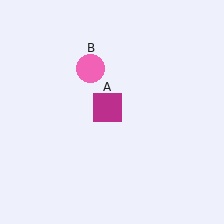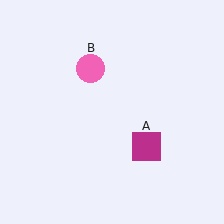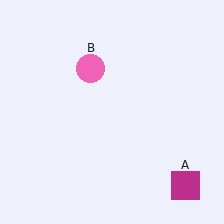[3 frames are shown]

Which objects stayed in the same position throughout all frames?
Pink circle (object B) remained stationary.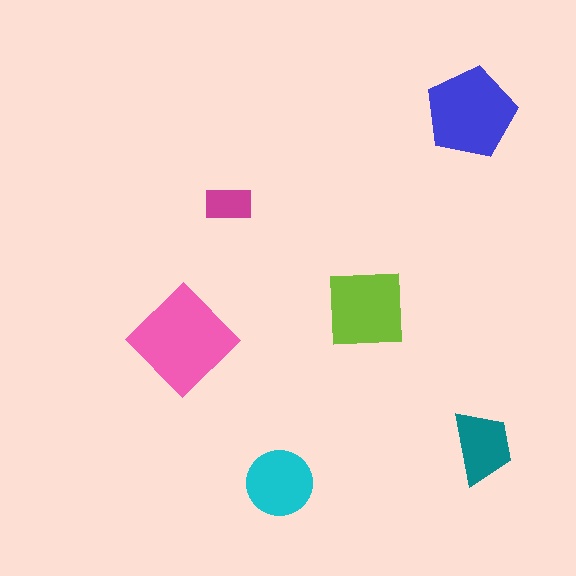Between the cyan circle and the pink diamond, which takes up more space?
The pink diamond.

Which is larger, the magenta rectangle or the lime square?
The lime square.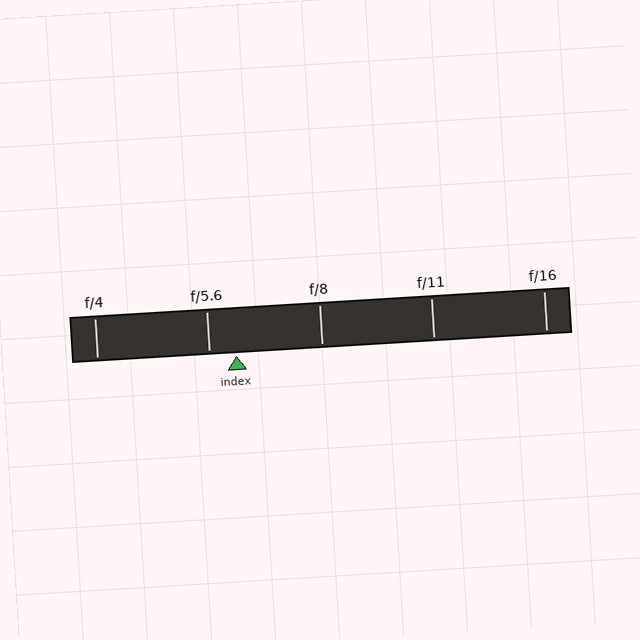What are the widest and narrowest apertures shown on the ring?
The widest aperture shown is f/4 and the narrowest is f/16.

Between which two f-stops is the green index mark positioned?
The index mark is between f/5.6 and f/8.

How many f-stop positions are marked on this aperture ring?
There are 5 f-stop positions marked.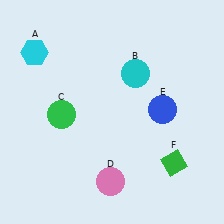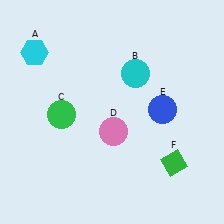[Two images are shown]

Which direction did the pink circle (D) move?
The pink circle (D) moved up.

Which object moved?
The pink circle (D) moved up.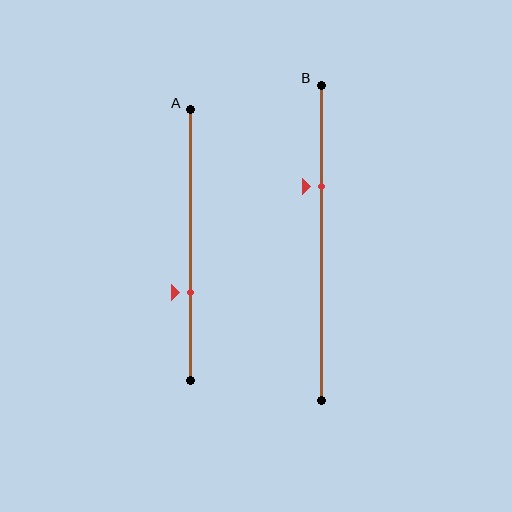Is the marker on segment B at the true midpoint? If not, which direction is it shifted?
No, the marker on segment B is shifted upward by about 18% of the segment length.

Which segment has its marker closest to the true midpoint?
Segment A has its marker closest to the true midpoint.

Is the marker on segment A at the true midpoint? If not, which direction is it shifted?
No, the marker on segment A is shifted downward by about 17% of the segment length.